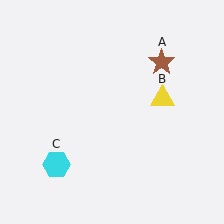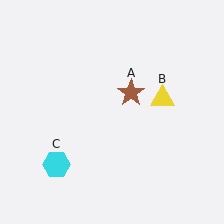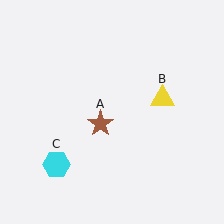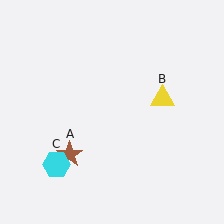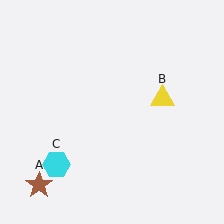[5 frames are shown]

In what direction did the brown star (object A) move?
The brown star (object A) moved down and to the left.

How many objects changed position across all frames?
1 object changed position: brown star (object A).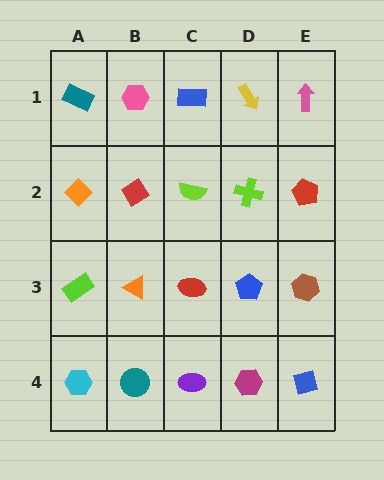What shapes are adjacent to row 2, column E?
A pink arrow (row 1, column E), a brown hexagon (row 3, column E), a lime cross (row 2, column D).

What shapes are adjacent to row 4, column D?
A blue pentagon (row 3, column D), a purple ellipse (row 4, column C), a blue diamond (row 4, column E).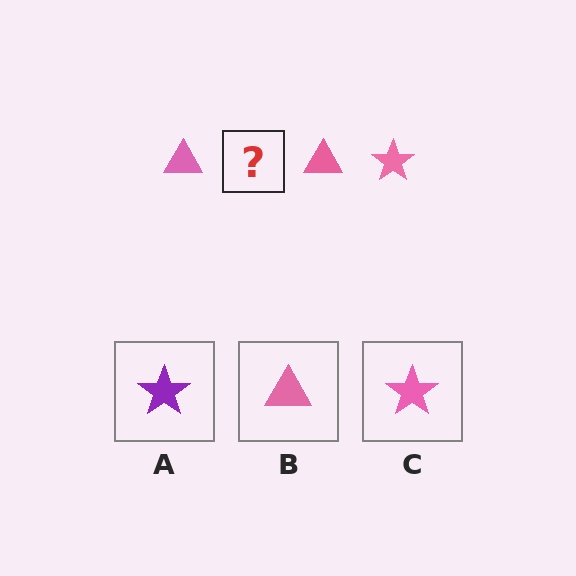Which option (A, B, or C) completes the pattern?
C.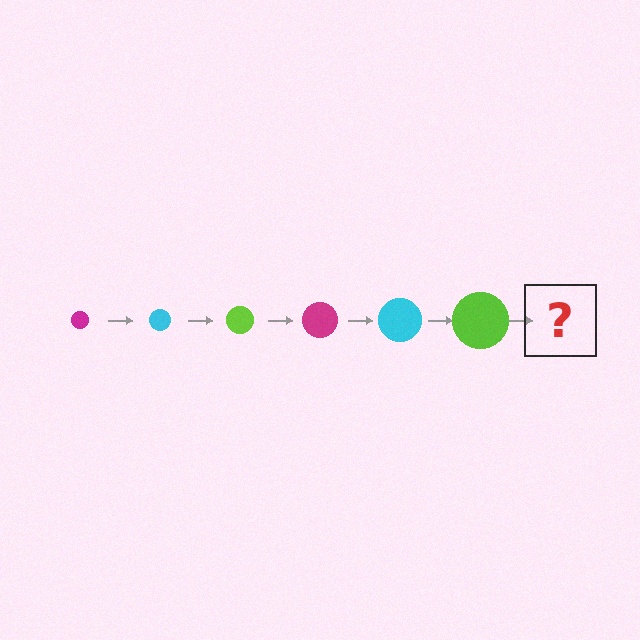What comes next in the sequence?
The next element should be a magenta circle, larger than the previous one.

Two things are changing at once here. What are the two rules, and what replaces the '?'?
The two rules are that the circle grows larger each step and the color cycles through magenta, cyan, and lime. The '?' should be a magenta circle, larger than the previous one.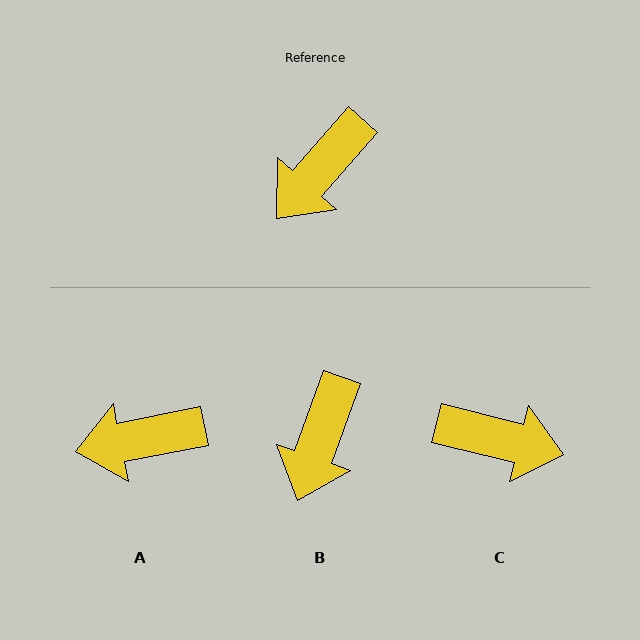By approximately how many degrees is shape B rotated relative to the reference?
Approximately 21 degrees counter-clockwise.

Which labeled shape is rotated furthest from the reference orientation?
C, about 117 degrees away.